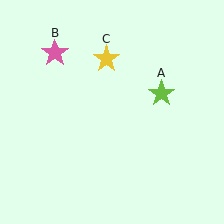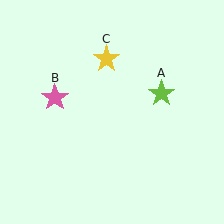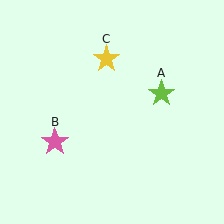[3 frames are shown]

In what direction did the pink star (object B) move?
The pink star (object B) moved down.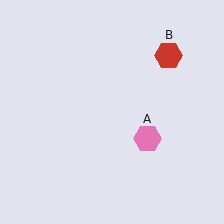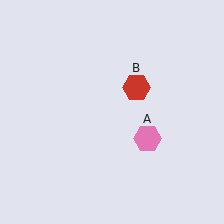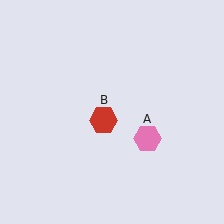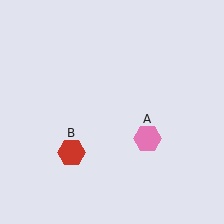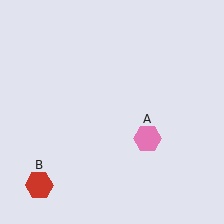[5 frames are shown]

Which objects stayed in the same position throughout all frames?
Pink hexagon (object A) remained stationary.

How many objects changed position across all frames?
1 object changed position: red hexagon (object B).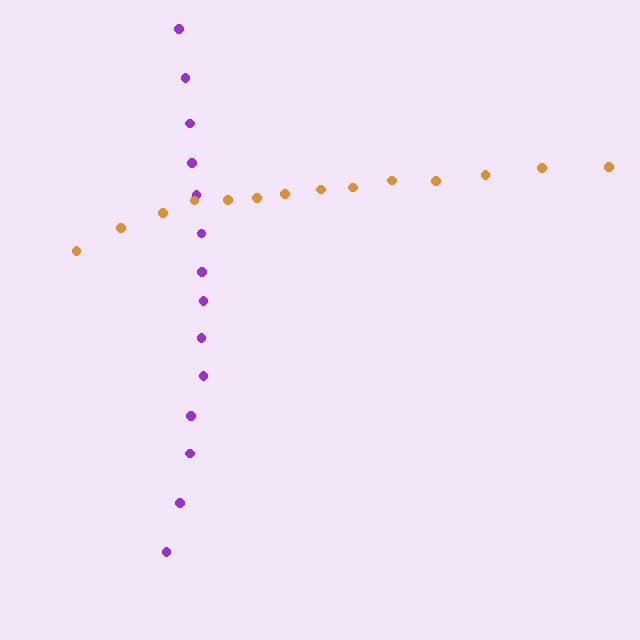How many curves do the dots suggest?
There are 2 distinct paths.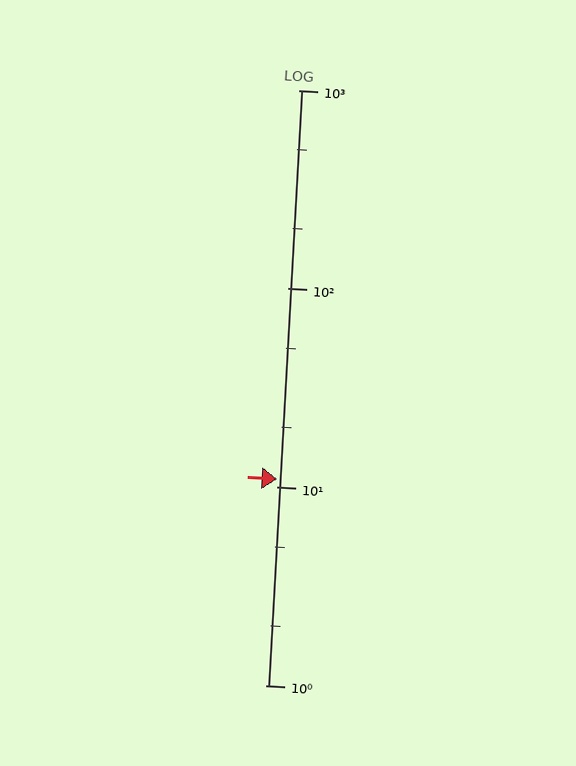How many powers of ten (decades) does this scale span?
The scale spans 3 decades, from 1 to 1000.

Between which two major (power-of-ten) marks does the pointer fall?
The pointer is between 10 and 100.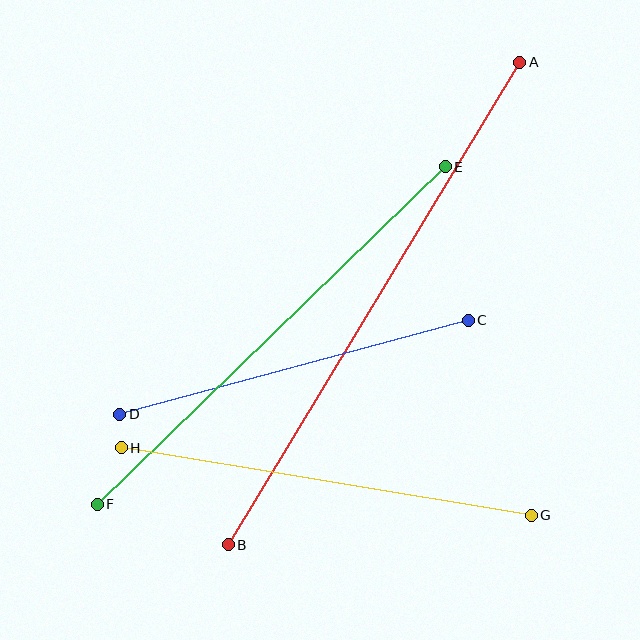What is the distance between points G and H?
The distance is approximately 416 pixels.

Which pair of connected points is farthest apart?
Points A and B are farthest apart.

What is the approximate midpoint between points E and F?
The midpoint is at approximately (271, 335) pixels.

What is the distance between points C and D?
The distance is approximately 361 pixels.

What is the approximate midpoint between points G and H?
The midpoint is at approximately (326, 481) pixels.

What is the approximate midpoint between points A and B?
The midpoint is at approximately (374, 304) pixels.